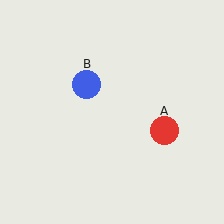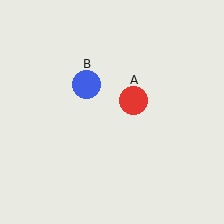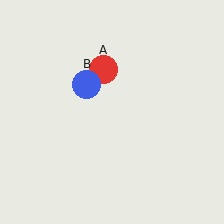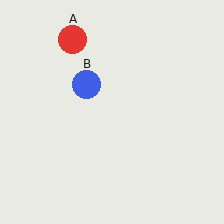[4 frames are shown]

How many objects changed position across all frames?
1 object changed position: red circle (object A).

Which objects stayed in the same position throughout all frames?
Blue circle (object B) remained stationary.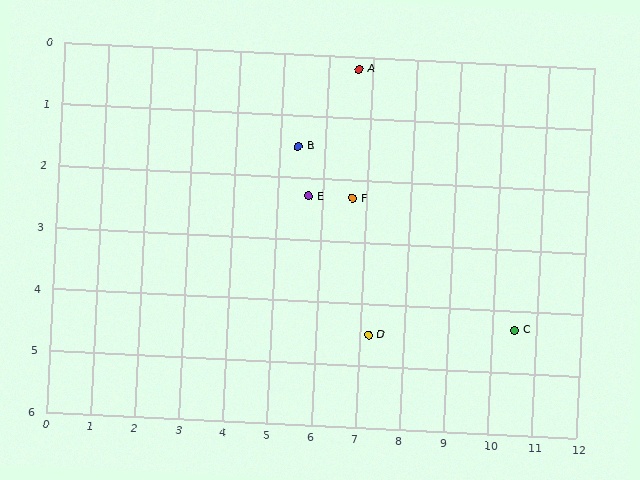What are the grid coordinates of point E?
Point E is at approximately (5.7, 2.3).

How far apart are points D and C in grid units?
Points D and C are about 3.3 grid units apart.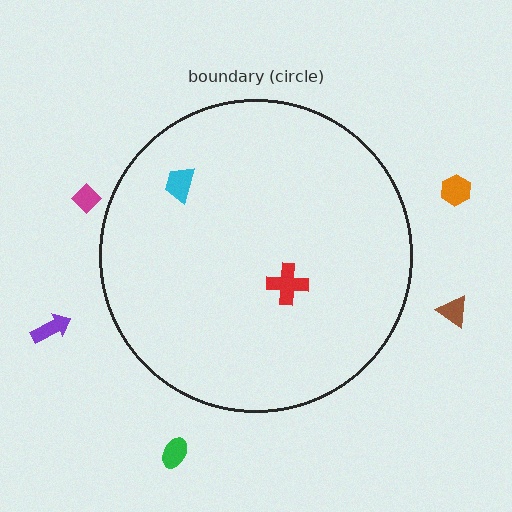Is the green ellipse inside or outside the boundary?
Outside.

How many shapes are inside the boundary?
2 inside, 5 outside.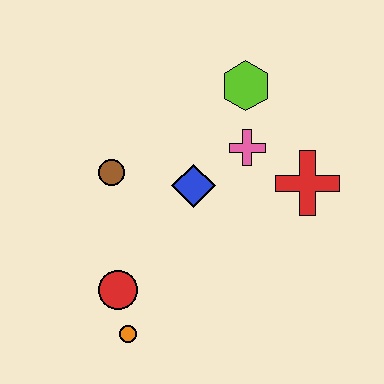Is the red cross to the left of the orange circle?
No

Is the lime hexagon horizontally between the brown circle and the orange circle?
No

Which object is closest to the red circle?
The orange circle is closest to the red circle.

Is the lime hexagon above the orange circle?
Yes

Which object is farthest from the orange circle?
The lime hexagon is farthest from the orange circle.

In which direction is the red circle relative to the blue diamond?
The red circle is below the blue diamond.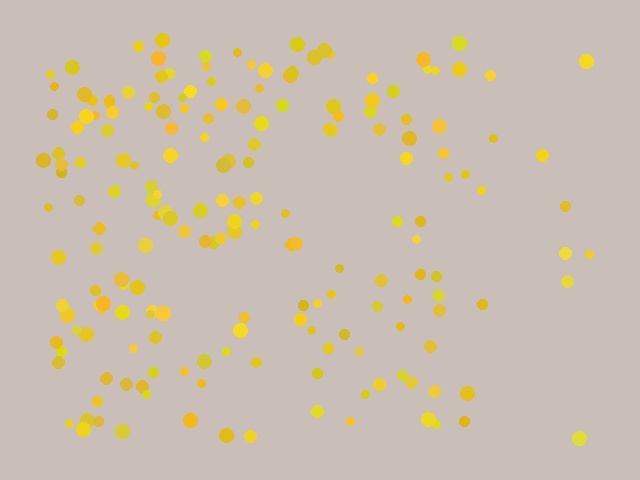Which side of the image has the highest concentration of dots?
The left.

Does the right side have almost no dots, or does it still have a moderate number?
Still a moderate number, just noticeably fewer than the left.